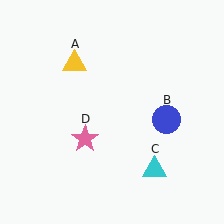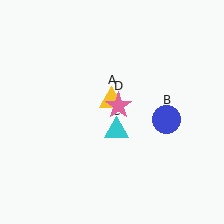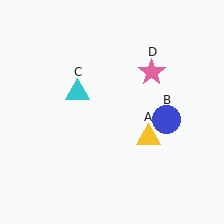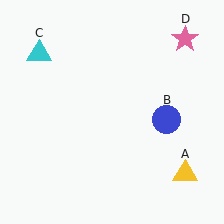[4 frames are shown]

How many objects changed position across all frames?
3 objects changed position: yellow triangle (object A), cyan triangle (object C), pink star (object D).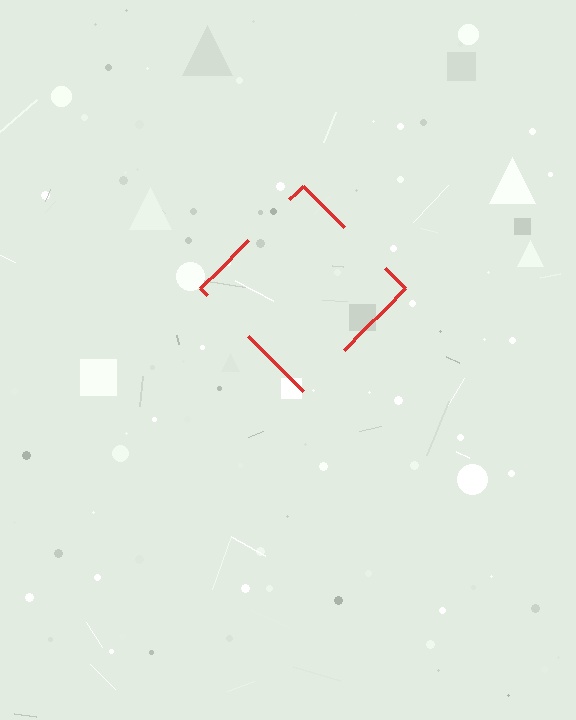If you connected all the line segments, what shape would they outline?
They would outline a diamond.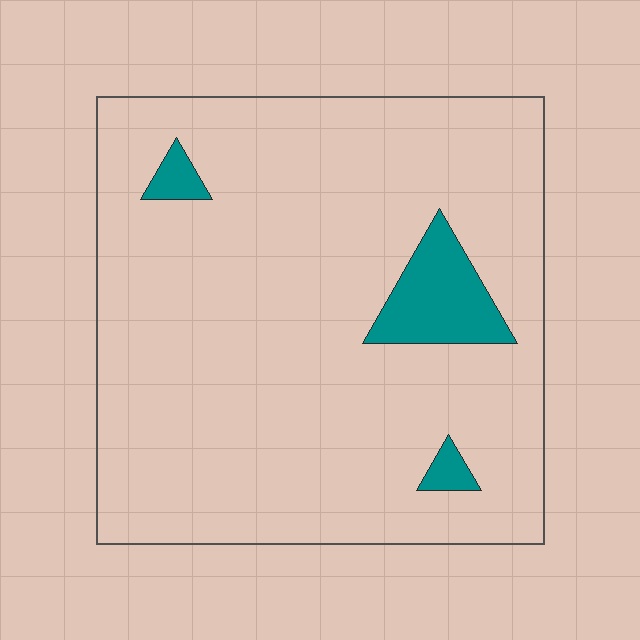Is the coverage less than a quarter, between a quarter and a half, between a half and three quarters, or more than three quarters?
Less than a quarter.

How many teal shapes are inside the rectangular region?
3.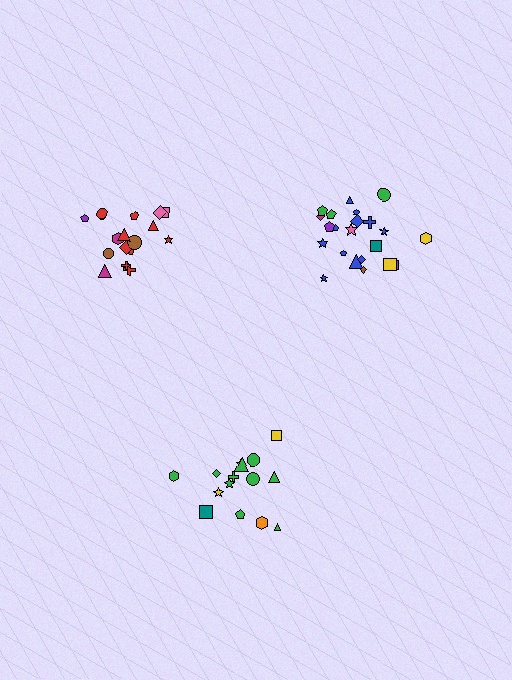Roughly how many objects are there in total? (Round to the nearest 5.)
Roughly 55 objects in total.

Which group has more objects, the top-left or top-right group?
The top-right group.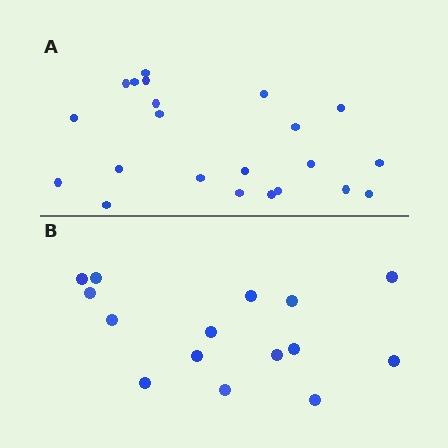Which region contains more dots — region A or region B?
Region A (the top region) has more dots.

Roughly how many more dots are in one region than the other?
Region A has roughly 8 or so more dots than region B.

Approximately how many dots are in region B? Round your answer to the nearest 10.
About 20 dots. (The exact count is 15, which rounds to 20.)